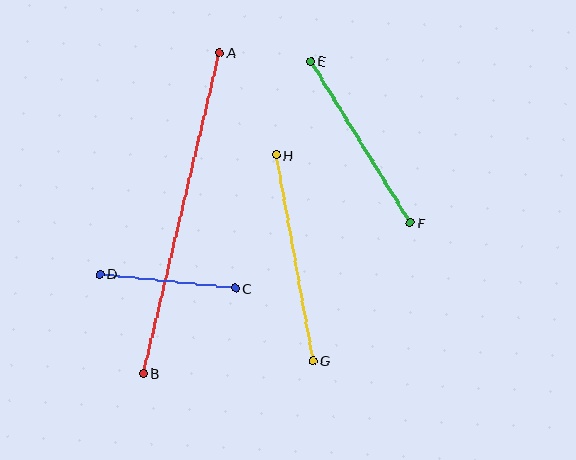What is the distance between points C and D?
The distance is approximately 136 pixels.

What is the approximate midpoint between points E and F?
The midpoint is at approximately (360, 142) pixels.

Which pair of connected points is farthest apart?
Points A and B are farthest apart.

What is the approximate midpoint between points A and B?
The midpoint is at approximately (181, 213) pixels.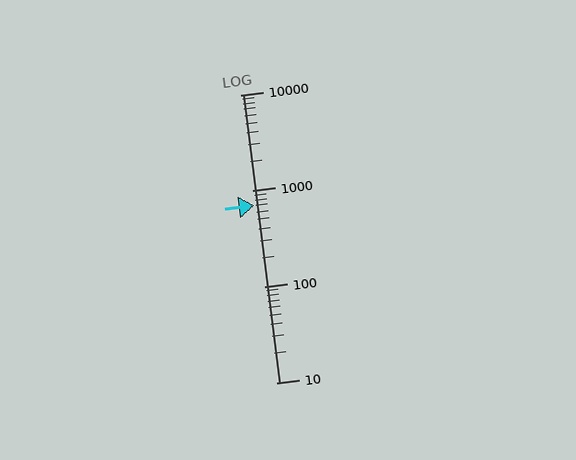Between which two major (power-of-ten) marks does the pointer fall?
The pointer is between 100 and 1000.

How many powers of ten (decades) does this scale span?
The scale spans 3 decades, from 10 to 10000.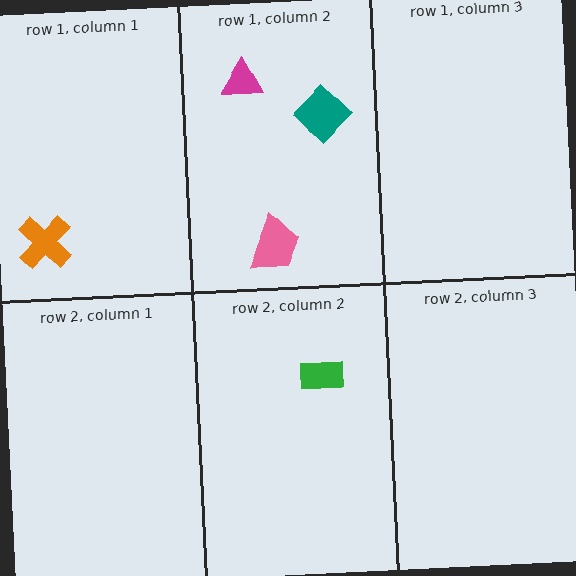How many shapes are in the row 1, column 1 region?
1.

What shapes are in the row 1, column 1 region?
The orange cross.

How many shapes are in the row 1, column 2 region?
3.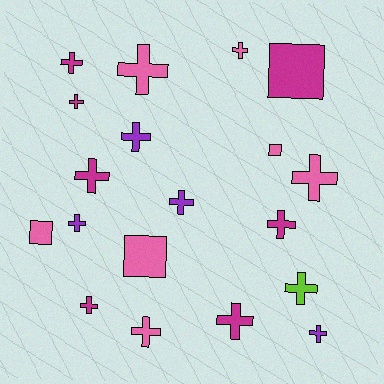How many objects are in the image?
There are 19 objects.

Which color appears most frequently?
Pink, with 7 objects.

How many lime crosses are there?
There is 1 lime cross.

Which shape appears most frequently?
Cross, with 15 objects.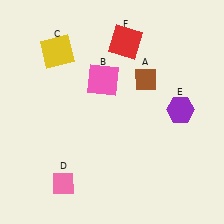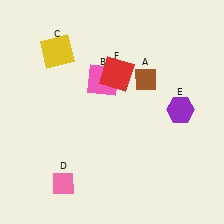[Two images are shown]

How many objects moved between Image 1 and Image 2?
1 object moved between the two images.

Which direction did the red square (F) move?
The red square (F) moved down.